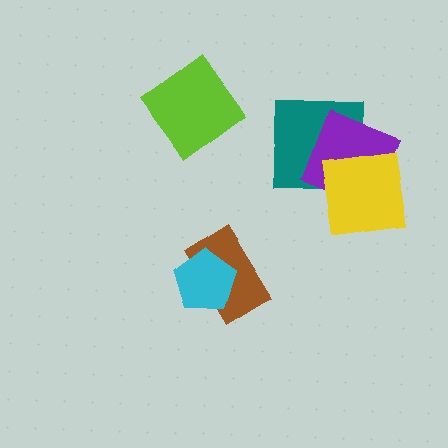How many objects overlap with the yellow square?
2 objects overlap with the yellow square.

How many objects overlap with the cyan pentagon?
1 object overlaps with the cyan pentagon.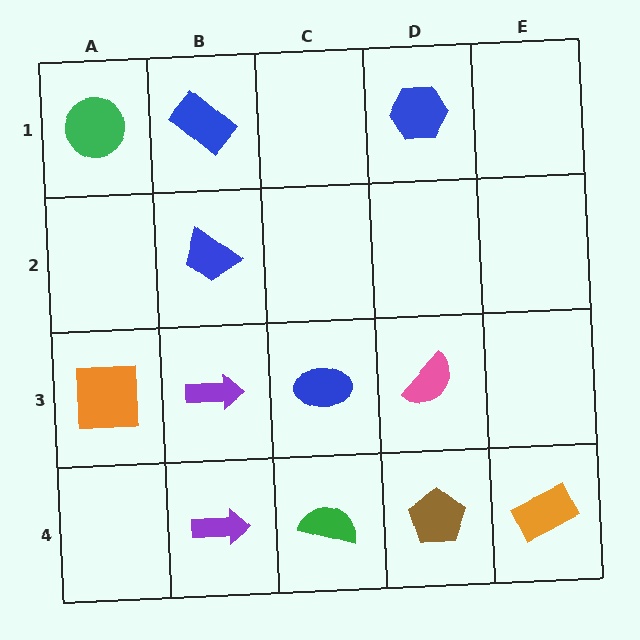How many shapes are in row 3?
4 shapes.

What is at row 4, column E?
An orange rectangle.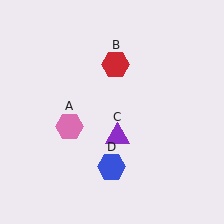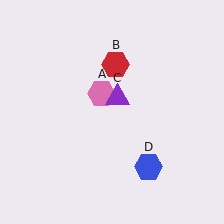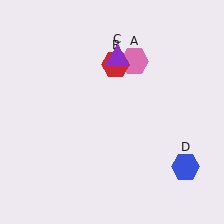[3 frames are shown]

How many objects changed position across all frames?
3 objects changed position: pink hexagon (object A), purple triangle (object C), blue hexagon (object D).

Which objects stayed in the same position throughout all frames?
Red hexagon (object B) remained stationary.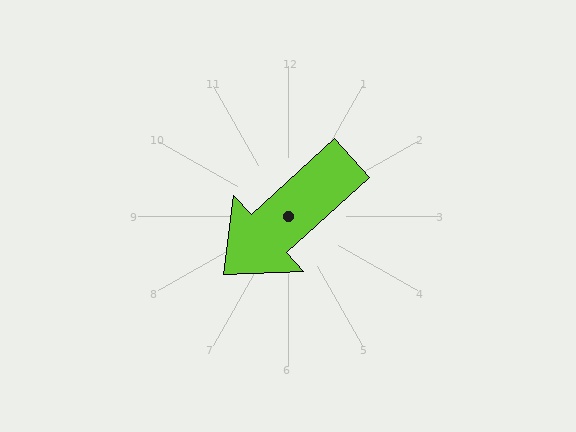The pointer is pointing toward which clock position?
Roughly 8 o'clock.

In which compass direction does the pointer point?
Southwest.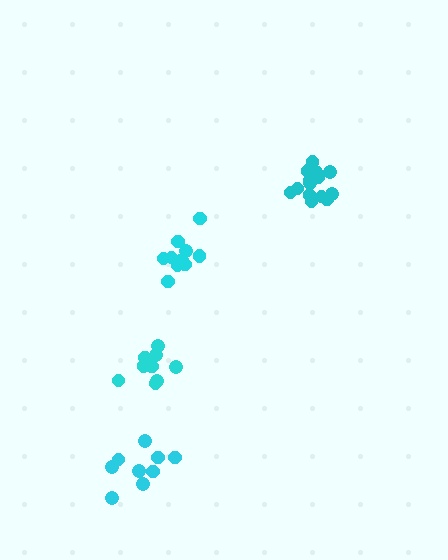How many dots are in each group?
Group 1: 14 dots, Group 2: 9 dots, Group 3: 10 dots, Group 4: 11 dots (44 total).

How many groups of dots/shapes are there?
There are 4 groups.